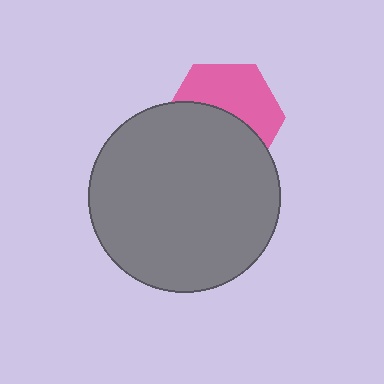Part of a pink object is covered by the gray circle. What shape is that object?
It is a hexagon.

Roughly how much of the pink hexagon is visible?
About half of it is visible (roughly 48%).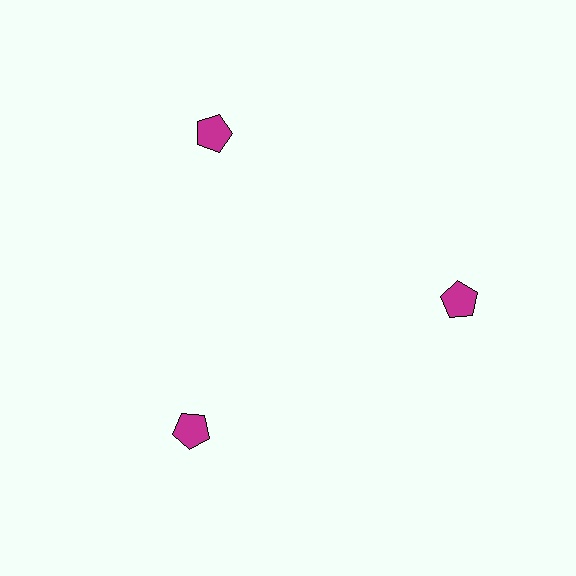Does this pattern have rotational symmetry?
Yes, this pattern has 3-fold rotational symmetry. It looks the same after rotating 120 degrees around the center.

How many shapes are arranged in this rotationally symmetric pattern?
There are 3 shapes, arranged in 3 groups of 1.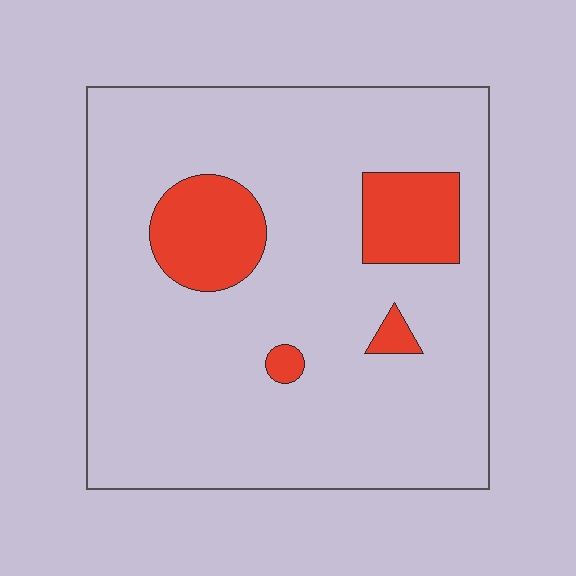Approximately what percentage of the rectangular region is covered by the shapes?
Approximately 15%.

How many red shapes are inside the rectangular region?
4.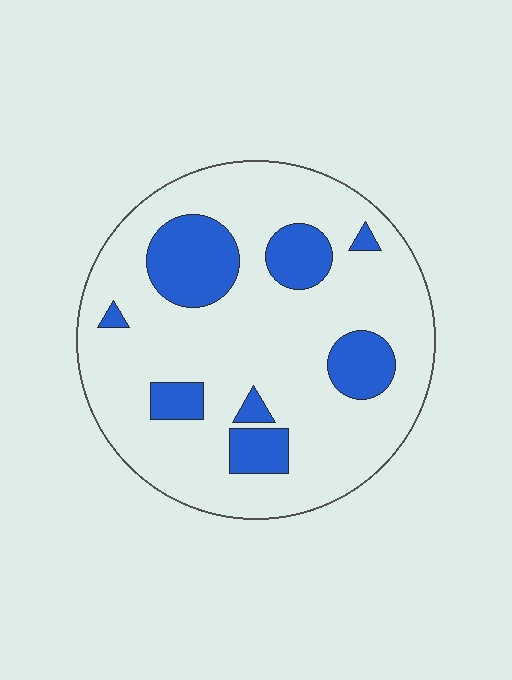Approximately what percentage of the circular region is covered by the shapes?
Approximately 20%.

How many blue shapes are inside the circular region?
8.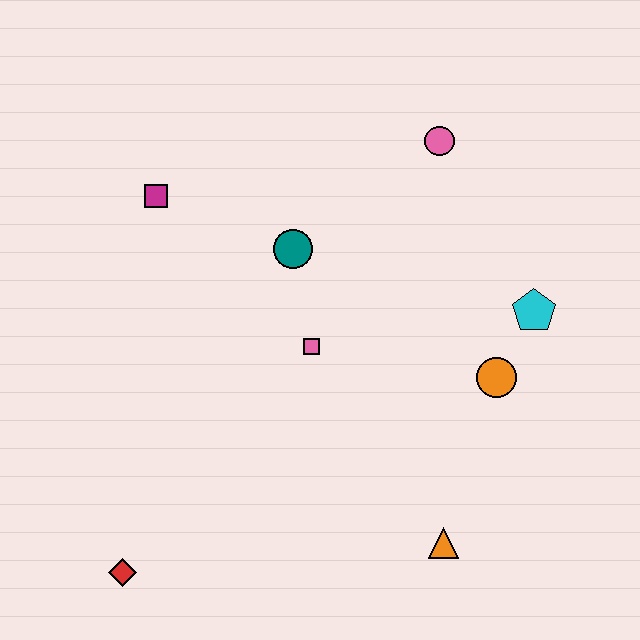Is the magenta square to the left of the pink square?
Yes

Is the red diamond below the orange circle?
Yes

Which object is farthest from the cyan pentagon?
The red diamond is farthest from the cyan pentagon.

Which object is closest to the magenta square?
The teal circle is closest to the magenta square.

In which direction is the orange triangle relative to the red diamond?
The orange triangle is to the right of the red diamond.